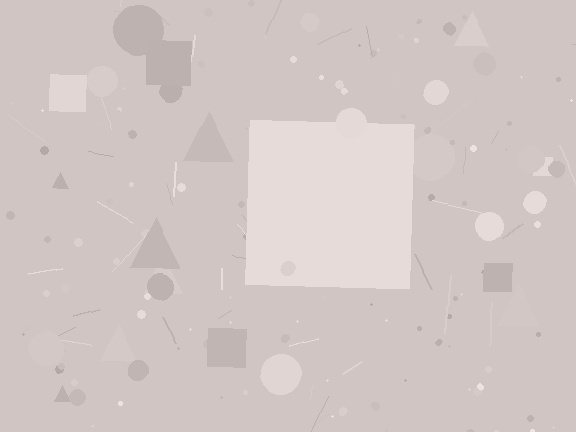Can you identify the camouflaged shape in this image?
The camouflaged shape is a square.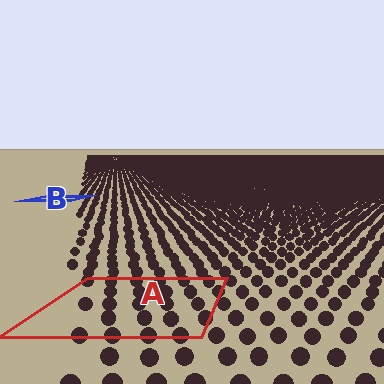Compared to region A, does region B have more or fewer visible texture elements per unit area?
Region B has more texture elements per unit area — they are packed more densely because it is farther away.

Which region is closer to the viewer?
Region A is closer. The texture elements there are larger and more spread out.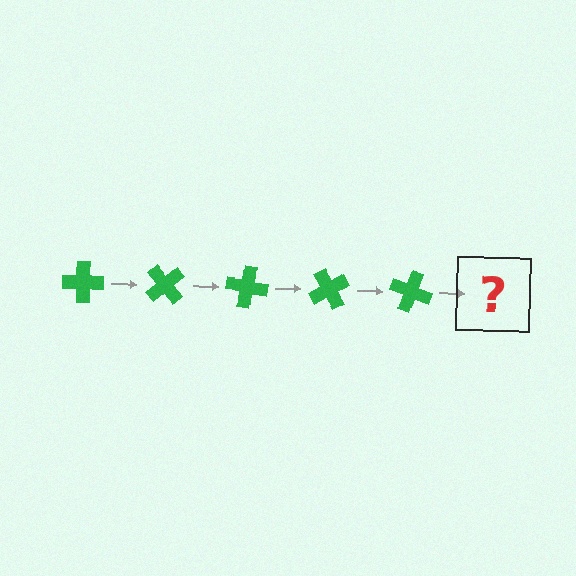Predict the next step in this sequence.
The next step is a green cross rotated 250 degrees.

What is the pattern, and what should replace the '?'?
The pattern is that the cross rotates 50 degrees each step. The '?' should be a green cross rotated 250 degrees.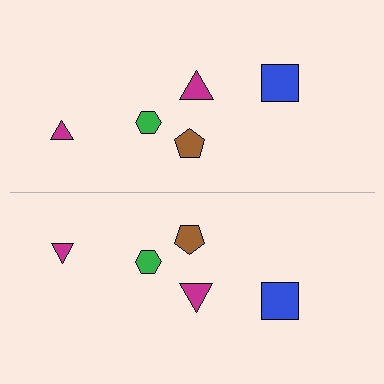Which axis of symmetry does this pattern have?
The pattern has a horizontal axis of symmetry running through the center of the image.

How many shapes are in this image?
There are 10 shapes in this image.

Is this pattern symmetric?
Yes, this pattern has bilateral (reflection) symmetry.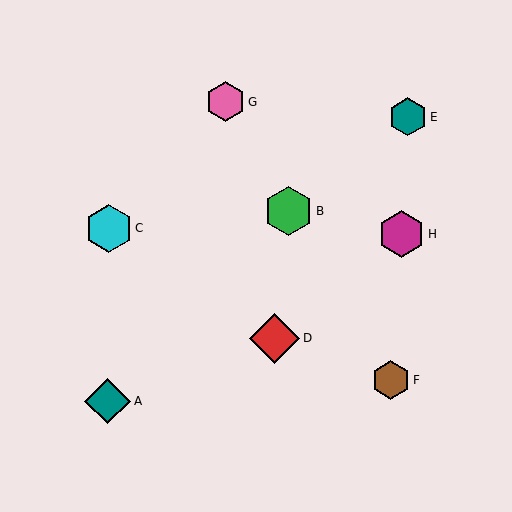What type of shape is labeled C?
Shape C is a cyan hexagon.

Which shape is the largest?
The red diamond (labeled D) is the largest.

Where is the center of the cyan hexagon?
The center of the cyan hexagon is at (109, 228).